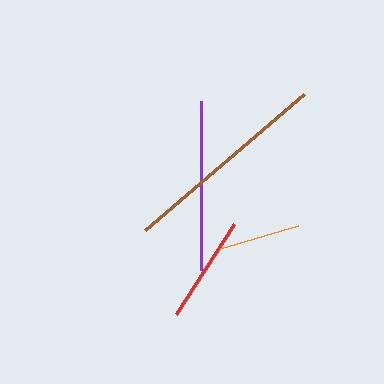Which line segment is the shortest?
The orange line is the shortest at approximately 81 pixels.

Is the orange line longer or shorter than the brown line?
The brown line is longer than the orange line.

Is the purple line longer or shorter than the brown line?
The brown line is longer than the purple line.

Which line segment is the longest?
The brown line is the longest at approximately 210 pixels.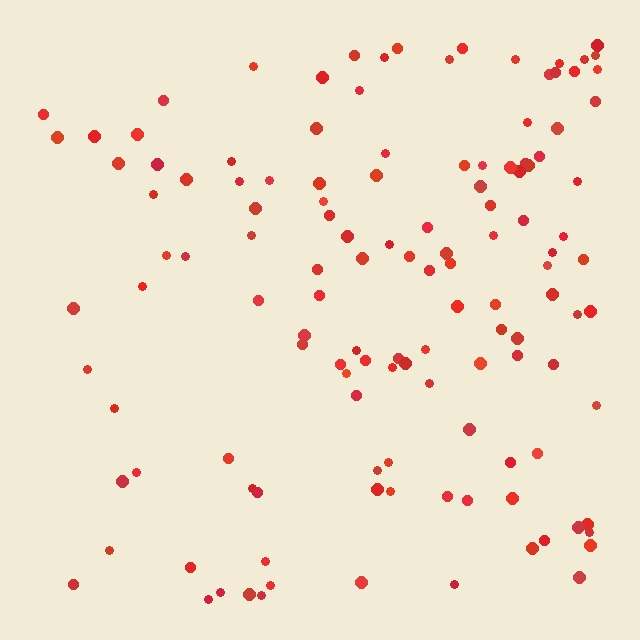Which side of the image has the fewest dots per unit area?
The left.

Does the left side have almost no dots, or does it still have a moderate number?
Still a moderate number, just noticeably fewer than the right.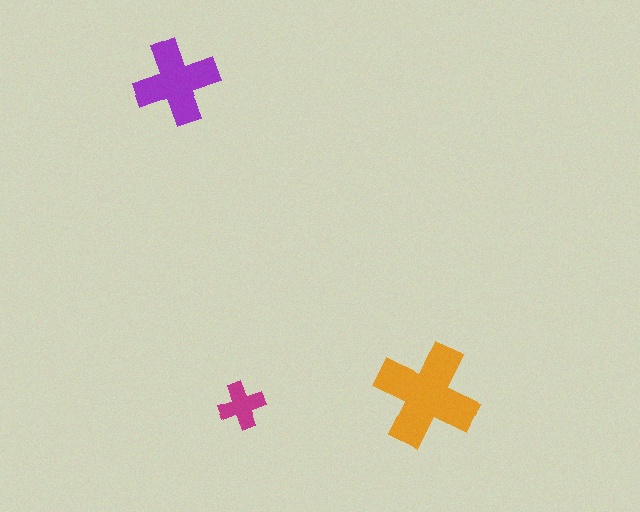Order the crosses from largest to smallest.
the orange one, the purple one, the magenta one.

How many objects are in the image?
There are 3 objects in the image.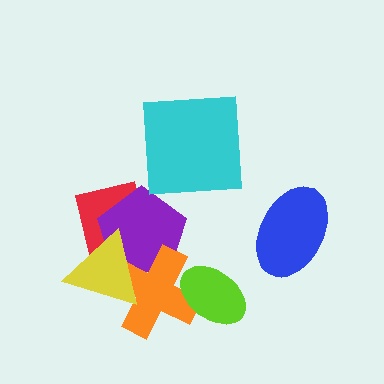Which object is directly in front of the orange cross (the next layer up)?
The yellow triangle is directly in front of the orange cross.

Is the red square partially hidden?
Yes, it is partially covered by another shape.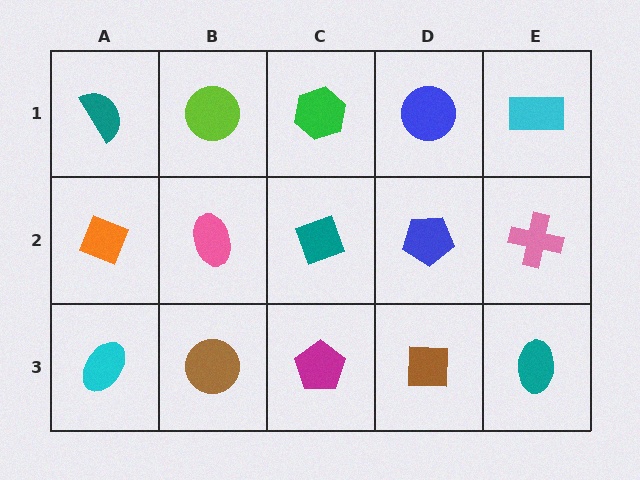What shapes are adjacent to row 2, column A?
A teal semicircle (row 1, column A), a cyan ellipse (row 3, column A), a pink ellipse (row 2, column B).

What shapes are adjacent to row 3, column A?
An orange diamond (row 2, column A), a brown circle (row 3, column B).